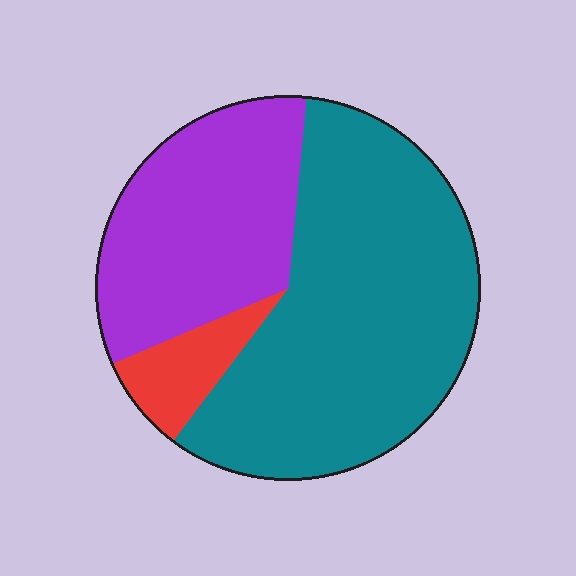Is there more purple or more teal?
Teal.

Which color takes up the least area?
Red, at roughly 10%.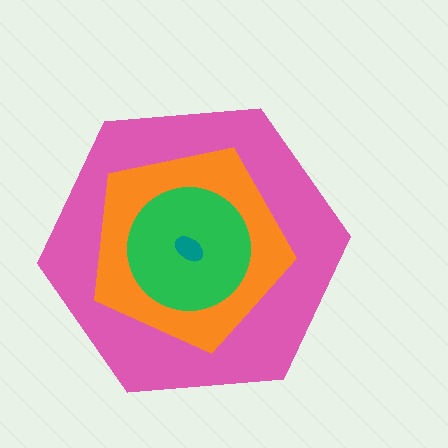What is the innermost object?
The teal ellipse.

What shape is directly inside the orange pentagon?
The green circle.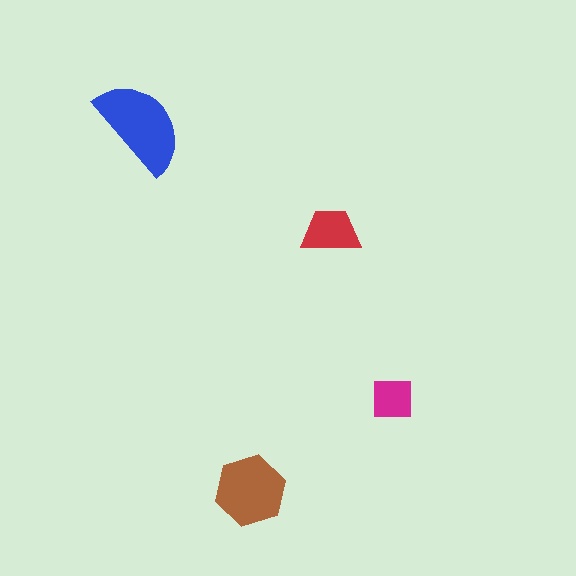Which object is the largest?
The blue semicircle.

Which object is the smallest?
The magenta square.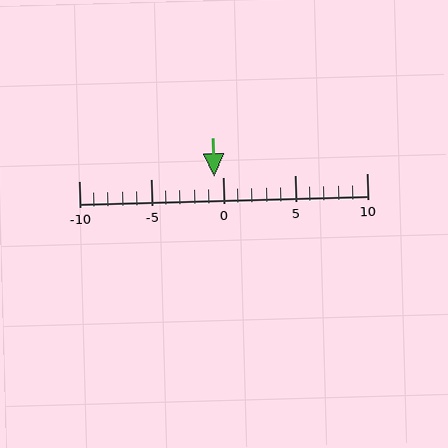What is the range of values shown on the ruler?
The ruler shows values from -10 to 10.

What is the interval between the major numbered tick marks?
The major tick marks are spaced 5 units apart.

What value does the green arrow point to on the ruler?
The green arrow points to approximately -1.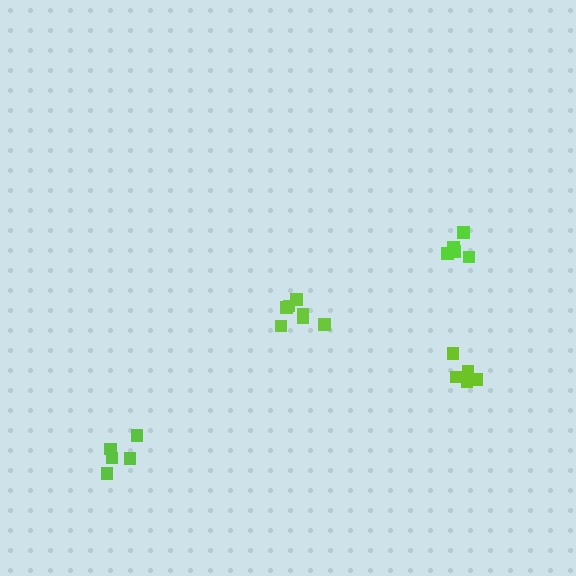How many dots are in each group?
Group 1: 5 dots, Group 2: 5 dots, Group 3: 7 dots, Group 4: 5 dots (22 total).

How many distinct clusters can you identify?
There are 4 distinct clusters.